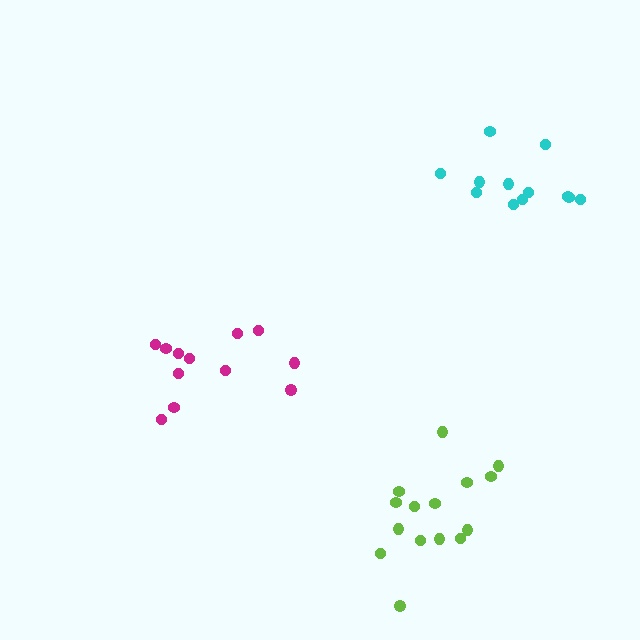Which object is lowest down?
The lime cluster is bottommost.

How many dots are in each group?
Group 1: 12 dots, Group 2: 12 dots, Group 3: 15 dots (39 total).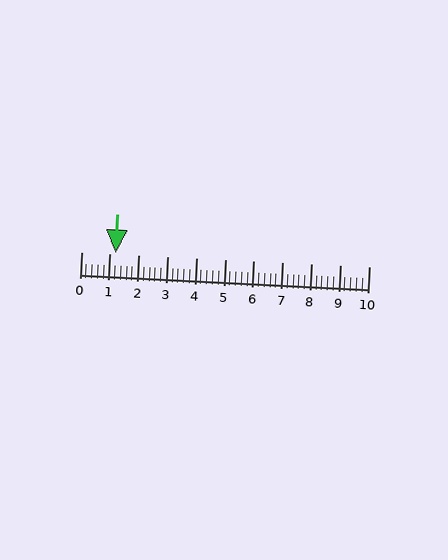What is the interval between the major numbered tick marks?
The major tick marks are spaced 1 units apart.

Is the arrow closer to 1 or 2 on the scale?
The arrow is closer to 1.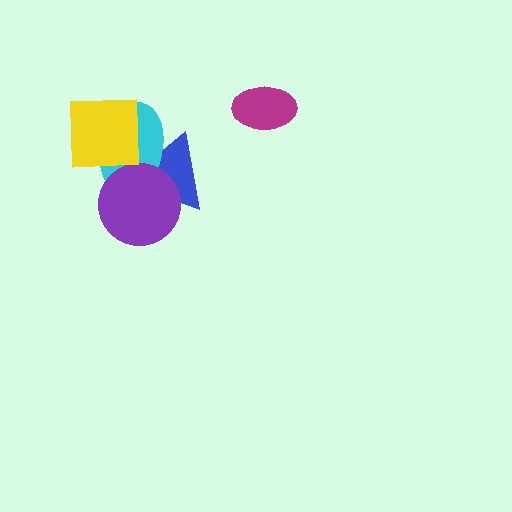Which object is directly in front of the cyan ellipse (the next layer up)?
The purple circle is directly in front of the cyan ellipse.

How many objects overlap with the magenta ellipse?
0 objects overlap with the magenta ellipse.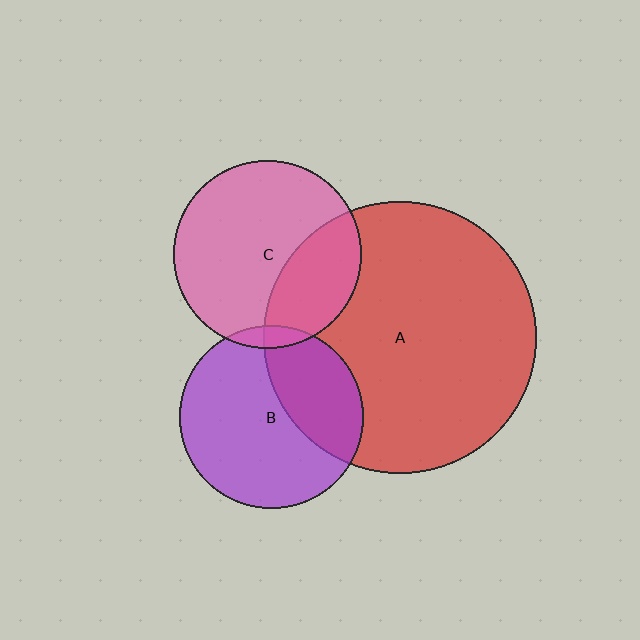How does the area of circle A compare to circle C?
Approximately 2.1 times.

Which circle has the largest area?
Circle A (red).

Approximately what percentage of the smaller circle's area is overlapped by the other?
Approximately 35%.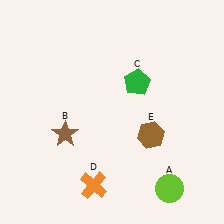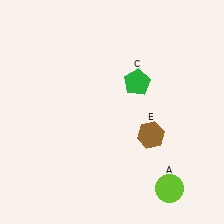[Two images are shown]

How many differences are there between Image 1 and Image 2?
There are 2 differences between the two images.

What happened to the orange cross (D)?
The orange cross (D) was removed in Image 2. It was in the bottom-left area of Image 1.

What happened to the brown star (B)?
The brown star (B) was removed in Image 2. It was in the bottom-left area of Image 1.